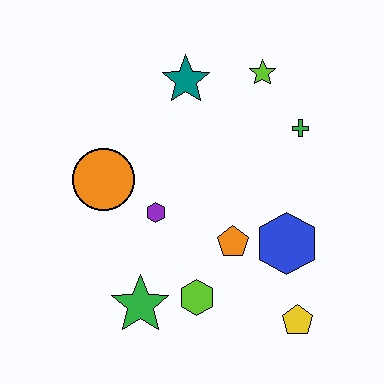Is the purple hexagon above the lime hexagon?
Yes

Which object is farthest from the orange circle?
The yellow pentagon is farthest from the orange circle.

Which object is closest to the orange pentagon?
The blue hexagon is closest to the orange pentagon.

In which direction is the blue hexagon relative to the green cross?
The blue hexagon is below the green cross.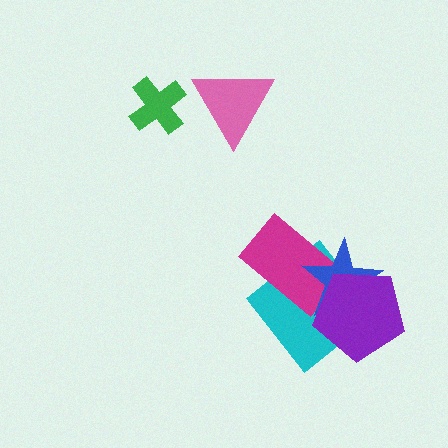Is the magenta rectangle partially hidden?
Yes, it is partially covered by another shape.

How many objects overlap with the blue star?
3 objects overlap with the blue star.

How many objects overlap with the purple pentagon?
3 objects overlap with the purple pentagon.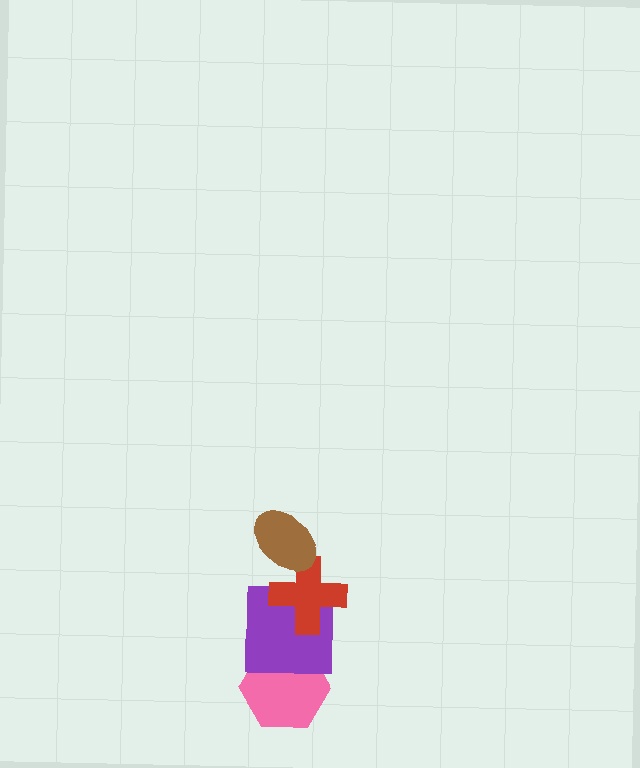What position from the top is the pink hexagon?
The pink hexagon is 4th from the top.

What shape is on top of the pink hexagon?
The purple square is on top of the pink hexagon.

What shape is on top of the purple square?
The red cross is on top of the purple square.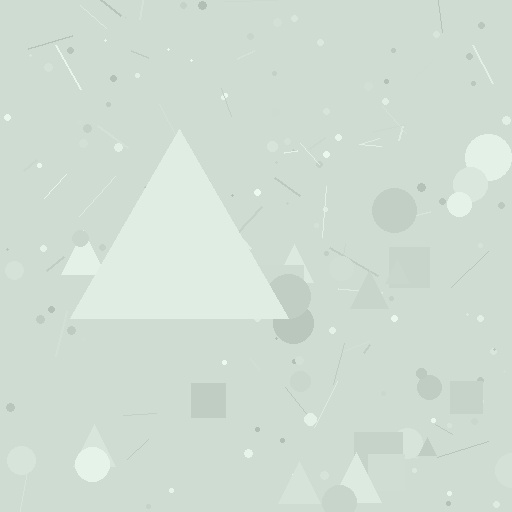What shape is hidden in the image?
A triangle is hidden in the image.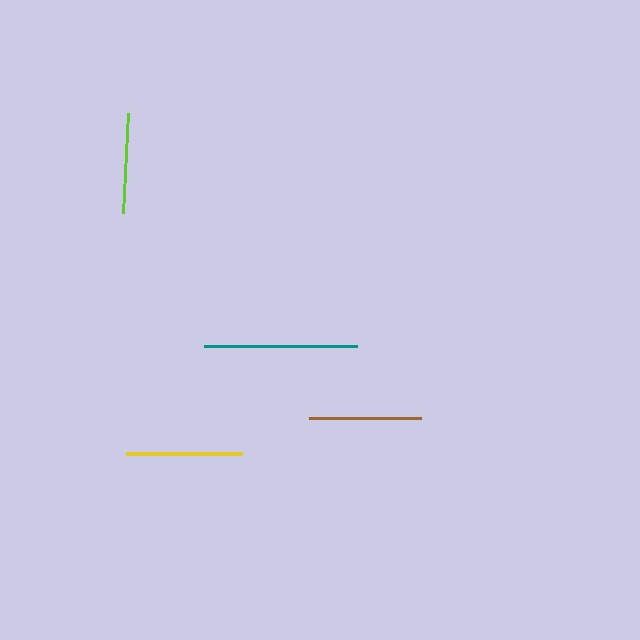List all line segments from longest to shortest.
From longest to shortest: teal, yellow, brown, lime.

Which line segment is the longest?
The teal line is the longest at approximately 153 pixels.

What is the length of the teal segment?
The teal segment is approximately 153 pixels long.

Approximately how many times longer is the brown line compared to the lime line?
The brown line is approximately 1.1 times the length of the lime line.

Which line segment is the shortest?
The lime line is the shortest at approximately 101 pixels.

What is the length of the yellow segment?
The yellow segment is approximately 116 pixels long.